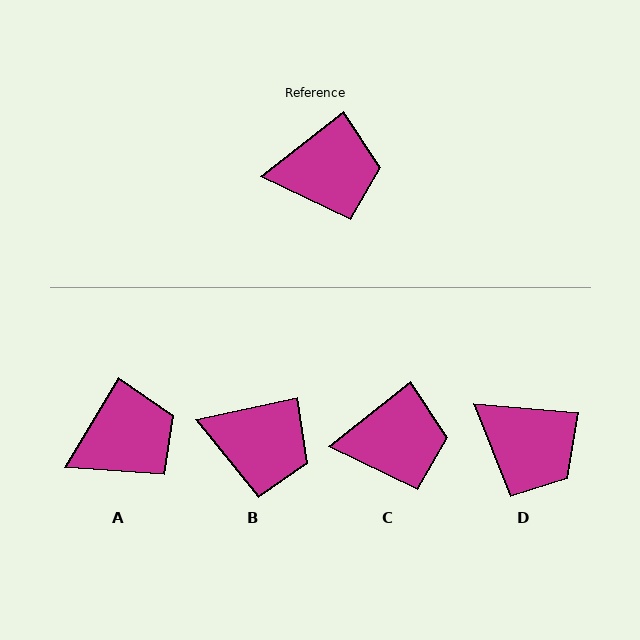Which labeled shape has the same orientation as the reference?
C.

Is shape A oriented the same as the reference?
No, it is off by about 21 degrees.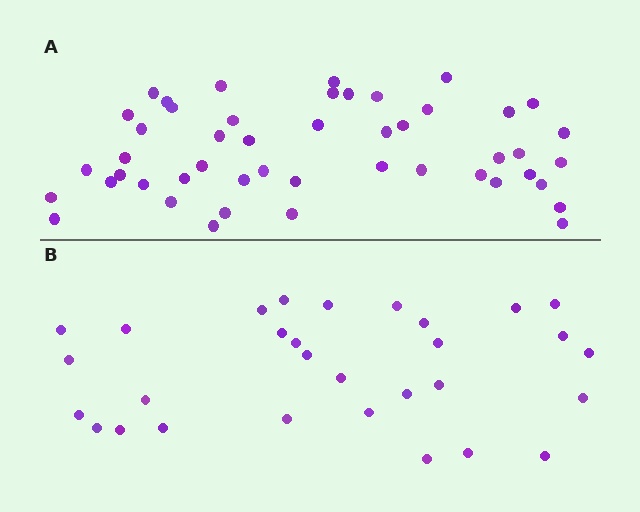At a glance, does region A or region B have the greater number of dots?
Region A (the top region) has more dots.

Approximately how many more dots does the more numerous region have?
Region A has approximately 20 more dots than region B.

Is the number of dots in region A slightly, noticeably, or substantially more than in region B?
Region A has substantially more. The ratio is roughly 1.6 to 1.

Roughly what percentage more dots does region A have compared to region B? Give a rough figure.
About 60% more.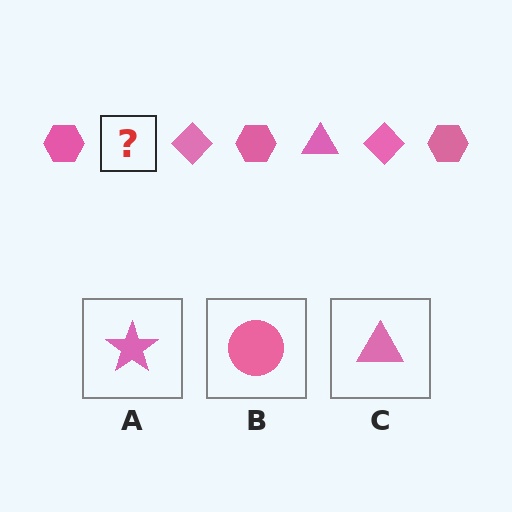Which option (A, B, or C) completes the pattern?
C.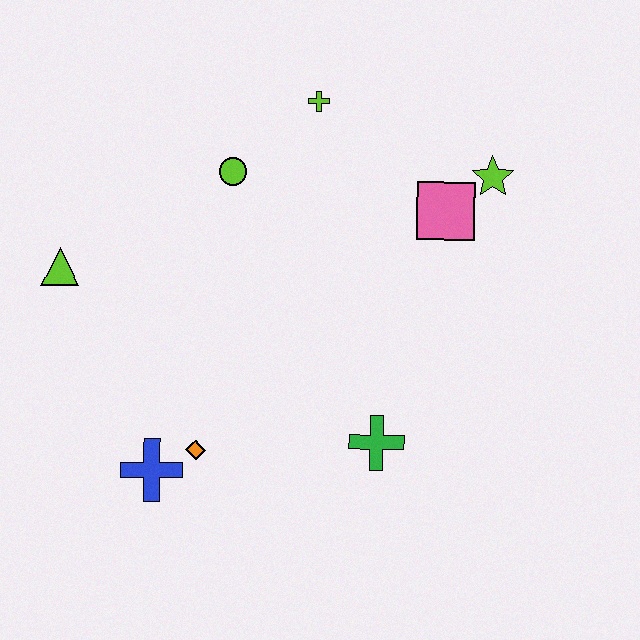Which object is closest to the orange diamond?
The blue cross is closest to the orange diamond.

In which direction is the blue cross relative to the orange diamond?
The blue cross is to the left of the orange diamond.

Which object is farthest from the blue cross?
The lime star is farthest from the blue cross.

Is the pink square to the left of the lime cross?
No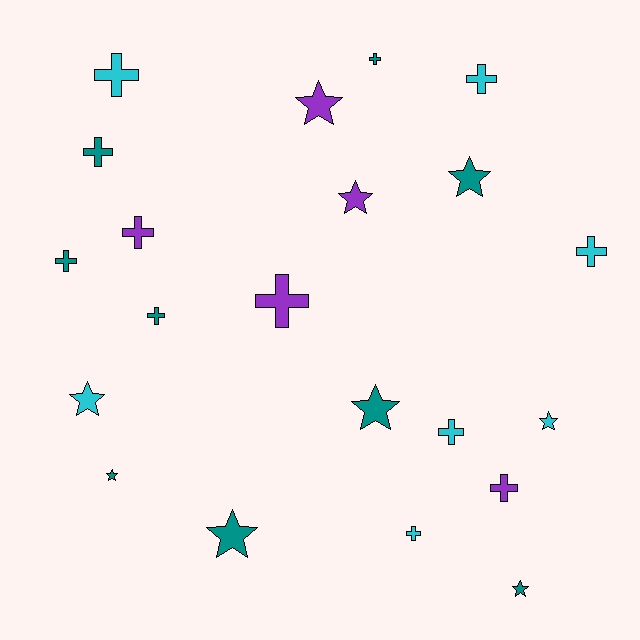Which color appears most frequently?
Teal, with 9 objects.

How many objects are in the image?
There are 21 objects.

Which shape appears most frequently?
Cross, with 12 objects.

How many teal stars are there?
There are 5 teal stars.